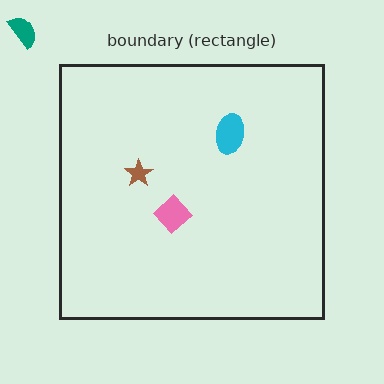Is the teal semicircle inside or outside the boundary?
Outside.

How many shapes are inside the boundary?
3 inside, 1 outside.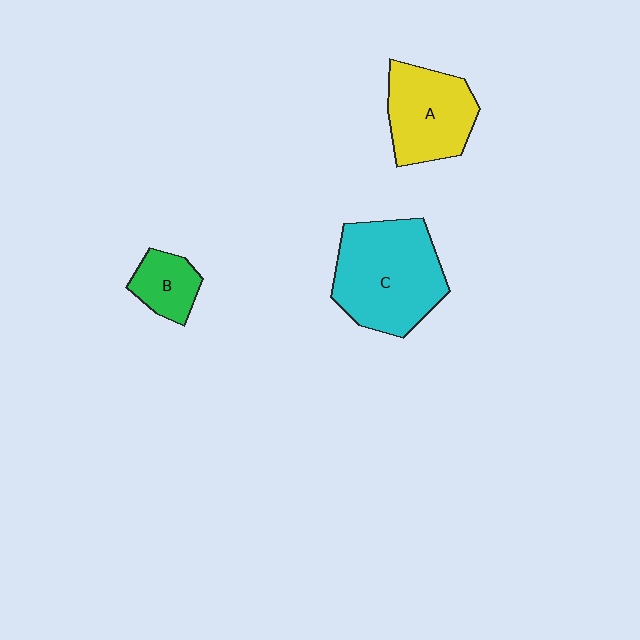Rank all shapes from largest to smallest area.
From largest to smallest: C (cyan), A (yellow), B (green).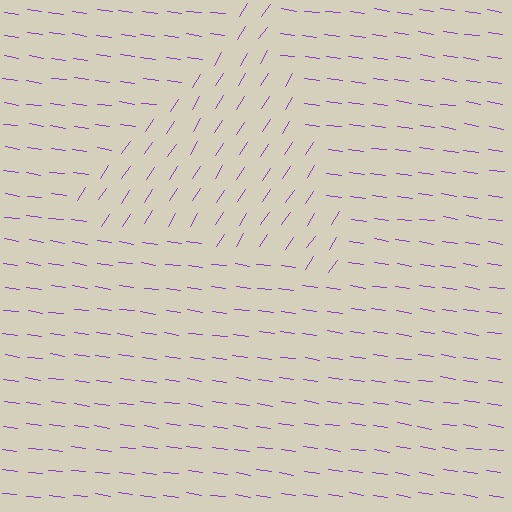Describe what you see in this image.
The image is filled with small purple line segments. A triangle region in the image has lines oriented differently from the surrounding lines, creating a visible texture boundary.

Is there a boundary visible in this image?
Yes, there is a texture boundary formed by a change in line orientation.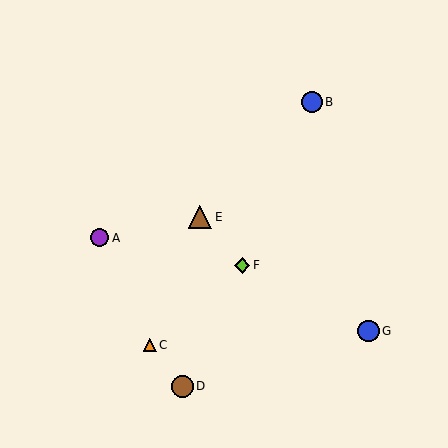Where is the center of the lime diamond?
The center of the lime diamond is at (242, 265).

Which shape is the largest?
The brown triangle (labeled E) is the largest.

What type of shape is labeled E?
Shape E is a brown triangle.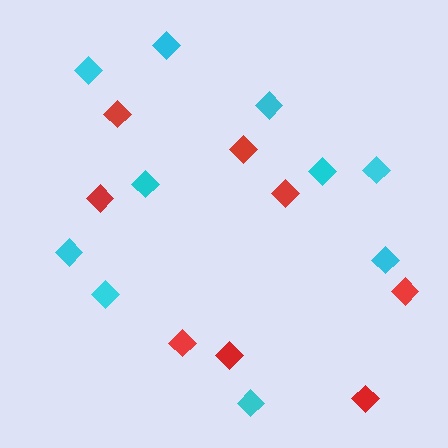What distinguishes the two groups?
There are 2 groups: one group of red diamonds (8) and one group of cyan diamonds (10).